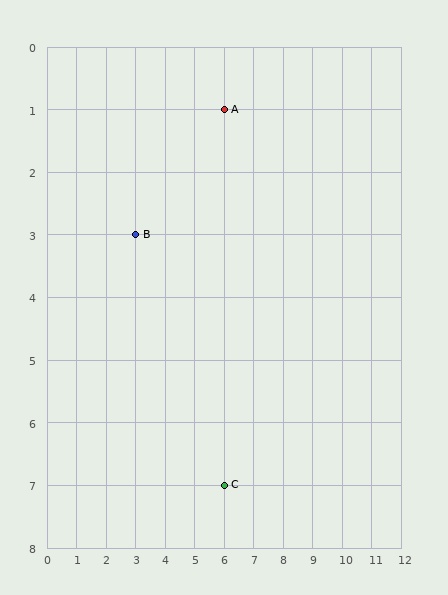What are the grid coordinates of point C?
Point C is at grid coordinates (6, 7).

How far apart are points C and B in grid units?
Points C and B are 3 columns and 4 rows apart (about 5.0 grid units diagonally).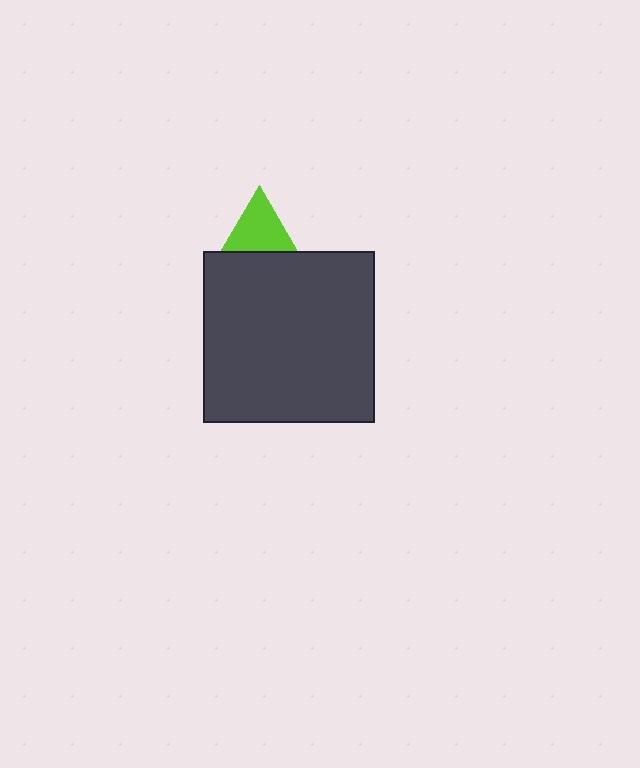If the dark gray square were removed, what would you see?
You would see the complete lime triangle.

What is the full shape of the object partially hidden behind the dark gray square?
The partially hidden object is a lime triangle.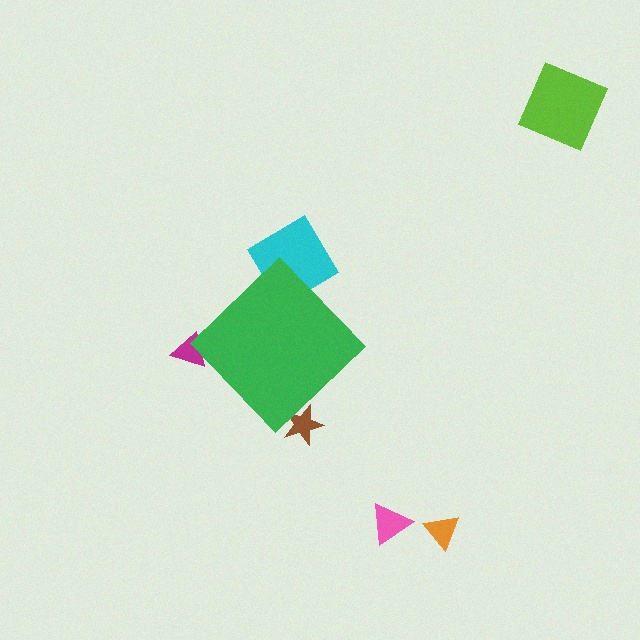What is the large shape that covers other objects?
A green diamond.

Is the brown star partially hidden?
Yes, the brown star is partially hidden behind the green diamond.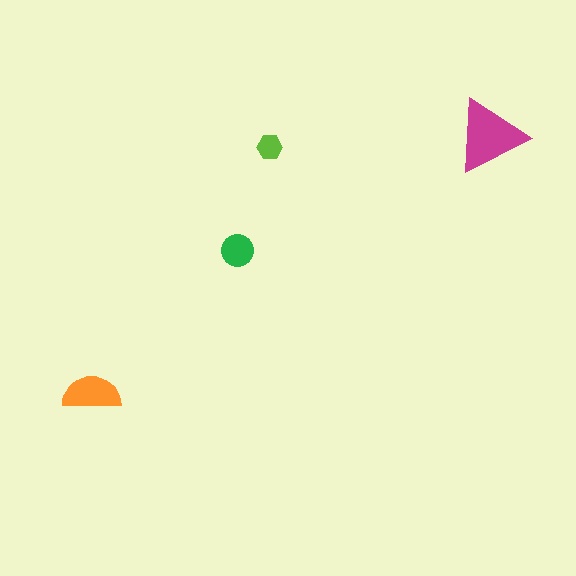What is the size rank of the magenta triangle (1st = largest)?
1st.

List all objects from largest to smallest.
The magenta triangle, the orange semicircle, the green circle, the lime hexagon.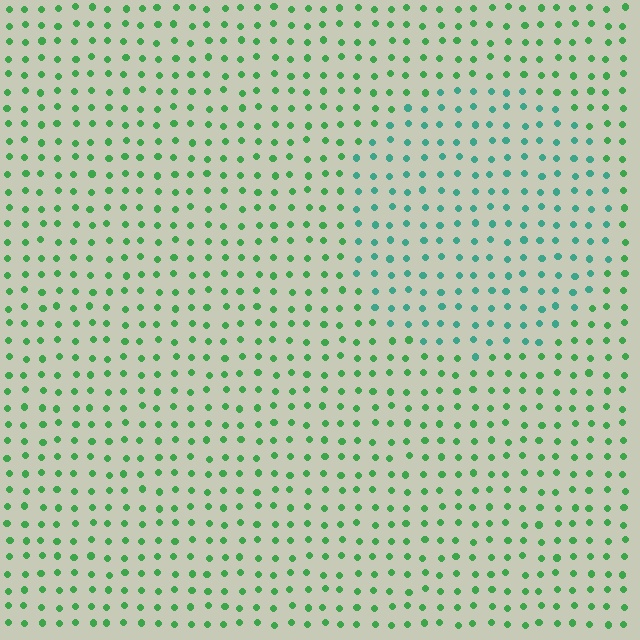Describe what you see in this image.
The image is filled with small green elements in a uniform arrangement. A circle-shaped region is visible where the elements are tinted to a slightly different hue, forming a subtle color boundary.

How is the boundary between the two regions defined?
The boundary is defined purely by a slight shift in hue (about 36 degrees). Spacing, size, and orientation are identical on both sides.